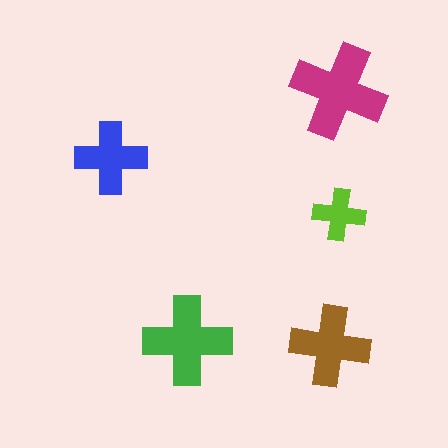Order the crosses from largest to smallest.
the magenta one, the green one, the brown one, the blue one, the lime one.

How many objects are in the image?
There are 5 objects in the image.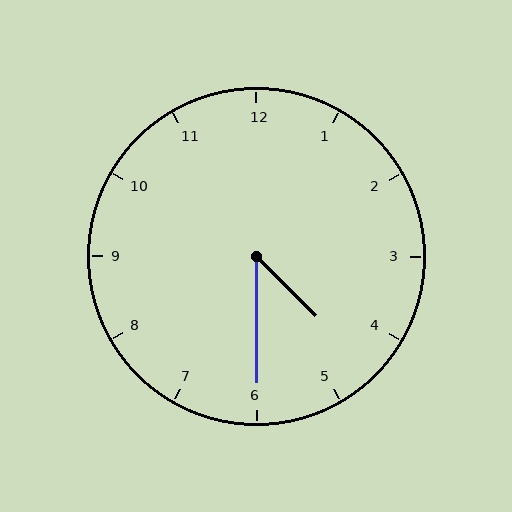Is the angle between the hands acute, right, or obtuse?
It is acute.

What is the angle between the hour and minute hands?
Approximately 45 degrees.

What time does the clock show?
4:30.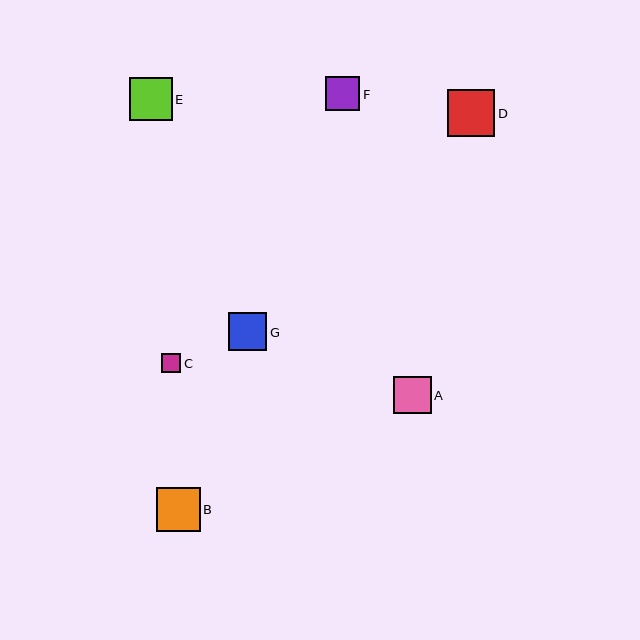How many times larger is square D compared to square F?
Square D is approximately 1.4 times the size of square F.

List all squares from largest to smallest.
From largest to smallest: D, B, E, G, A, F, C.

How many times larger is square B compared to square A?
Square B is approximately 1.1 times the size of square A.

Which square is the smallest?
Square C is the smallest with a size of approximately 19 pixels.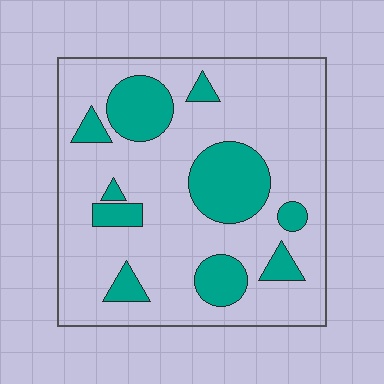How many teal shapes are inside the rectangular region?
10.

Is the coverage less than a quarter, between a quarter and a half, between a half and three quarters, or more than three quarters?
Less than a quarter.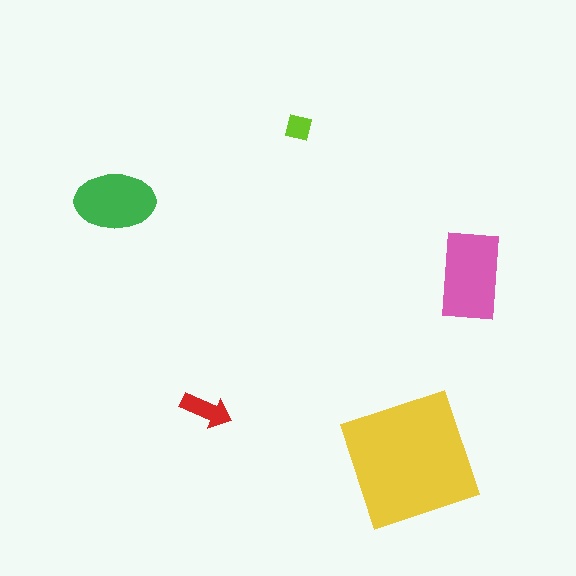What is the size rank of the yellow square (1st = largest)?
1st.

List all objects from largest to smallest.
The yellow square, the pink rectangle, the green ellipse, the red arrow, the lime square.